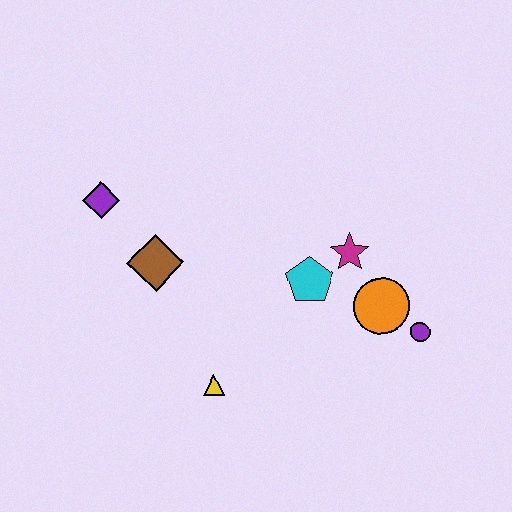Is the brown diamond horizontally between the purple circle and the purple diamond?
Yes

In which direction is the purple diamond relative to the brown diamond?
The purple diamond is above the brown diamond.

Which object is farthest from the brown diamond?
The purple circle is farthest from the brown diamond.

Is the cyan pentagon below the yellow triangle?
No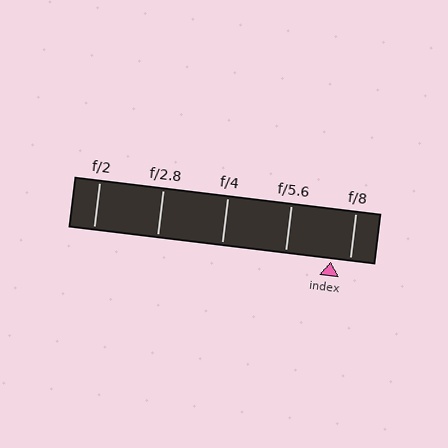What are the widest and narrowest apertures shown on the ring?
The widest aperture shown is f/2 and the narrowest is f/8.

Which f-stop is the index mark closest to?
The index mark is closest to f/8.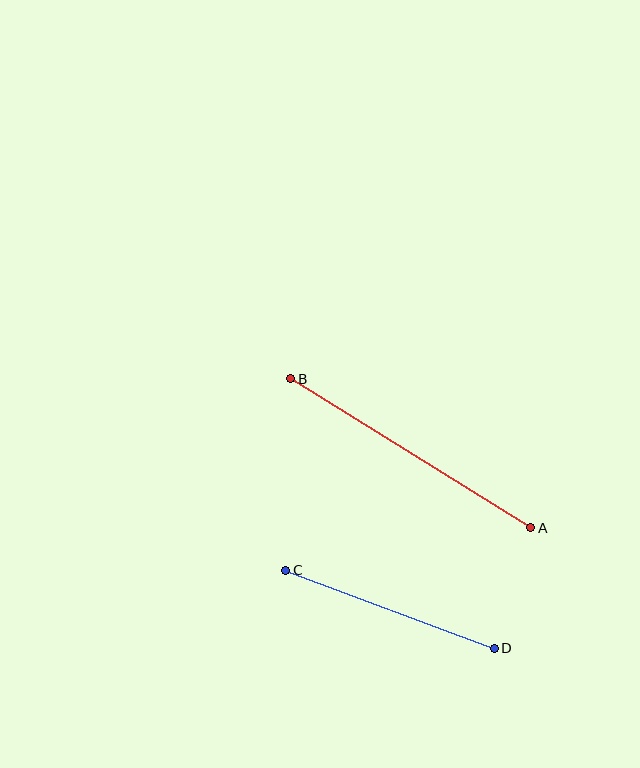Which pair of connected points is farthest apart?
Points A and B are farthest apart.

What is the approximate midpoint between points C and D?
The midpoint is at approximately (390, 609) pixels.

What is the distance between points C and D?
The distance is approximately 223 pixels.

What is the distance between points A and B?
The distance is approximately 283 pixels.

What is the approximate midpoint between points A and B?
The midpoint is at approximately (411, 453) pixels.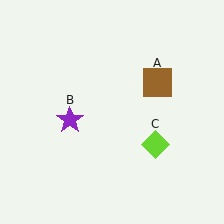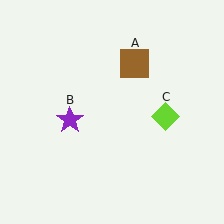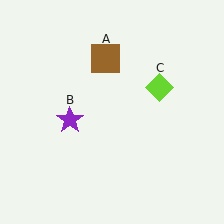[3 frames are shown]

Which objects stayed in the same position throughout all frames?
Purple star (object B) remained stationary.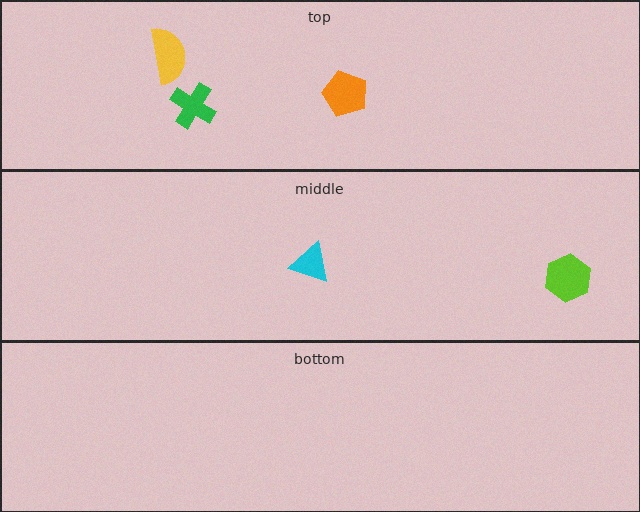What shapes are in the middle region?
The lime hexagon, the cyan triangle.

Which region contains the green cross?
The top region.